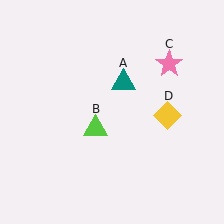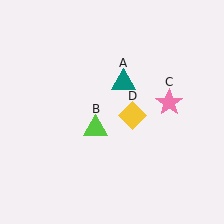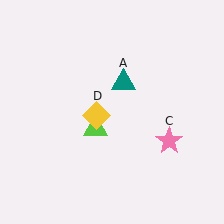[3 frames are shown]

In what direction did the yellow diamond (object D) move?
The yellow diamond (object D) moved left.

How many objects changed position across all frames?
2 objects changed position: pink star (object C), yellow diamond (object D).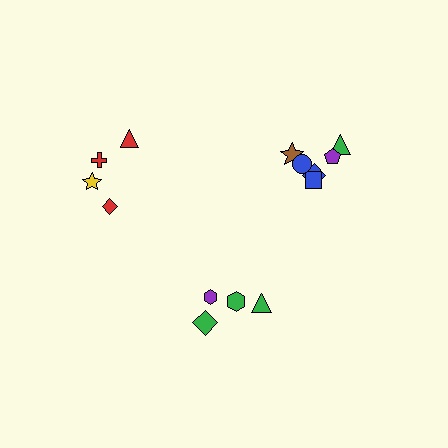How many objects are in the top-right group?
There are 6 objects.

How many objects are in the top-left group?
There are 4 objects.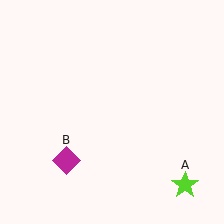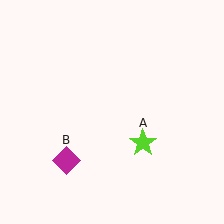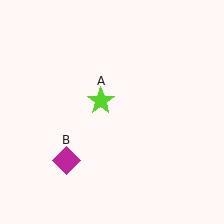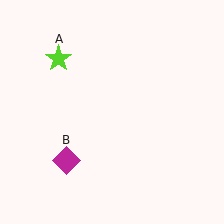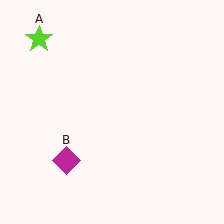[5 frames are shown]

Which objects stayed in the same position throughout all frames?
Magenta diamond (object B) remained stationary.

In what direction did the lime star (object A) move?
The lime star (object A) moved up and to the left.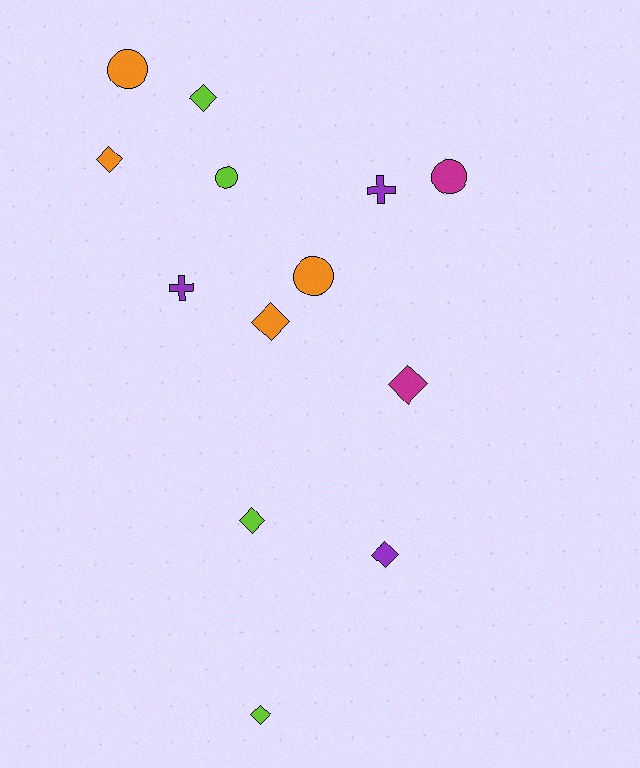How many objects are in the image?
There are 13 objects.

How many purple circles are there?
There are no purple circles.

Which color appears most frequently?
Orange, with 4 objects.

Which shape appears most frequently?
Diamond, with 7 objects.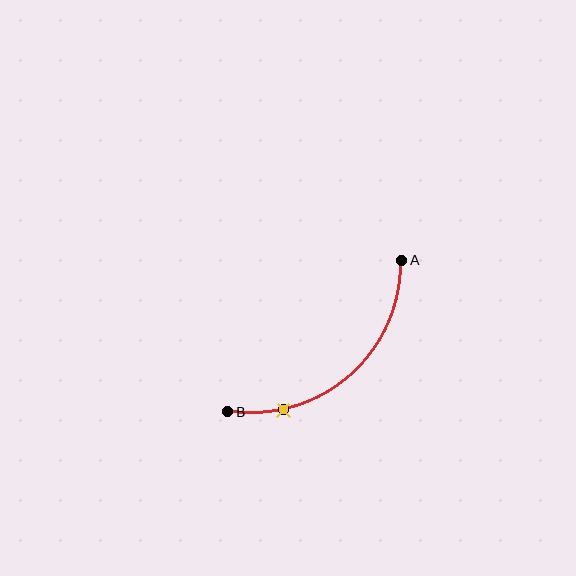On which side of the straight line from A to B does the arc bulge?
The arc bulges below and to the right of the straight line connecting A and B.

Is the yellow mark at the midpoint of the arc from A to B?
No. The yellow mark lies on the arc but is closer to endpoint B. The arc midpoint would be at the point on the curve equidistant along the arc from both A and B.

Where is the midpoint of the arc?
The arc midpoint is the point on the curve farthest from the straight line joining A and B. It sits below and to the right of that line.